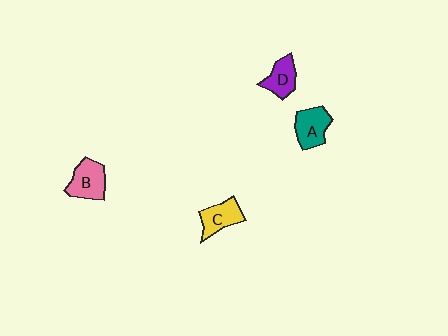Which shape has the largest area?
Shape B (pink).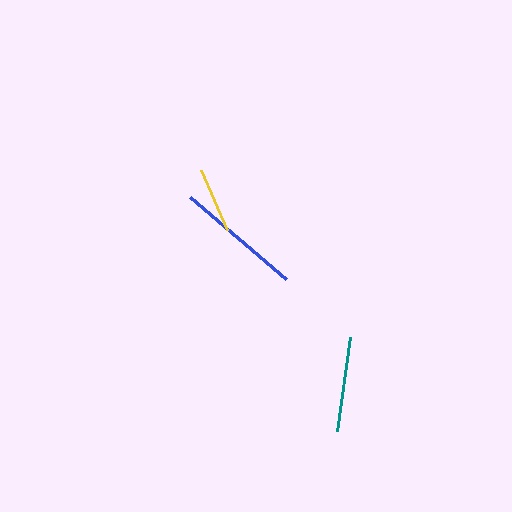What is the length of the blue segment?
The blue segment is approximately 126 pixels long.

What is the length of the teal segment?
The teal segment is approximately 95 pixels long.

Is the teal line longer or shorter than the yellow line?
The teal line is longer than the yellow line.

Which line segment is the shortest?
The yellow line is the shortest at approximately 66 pixels.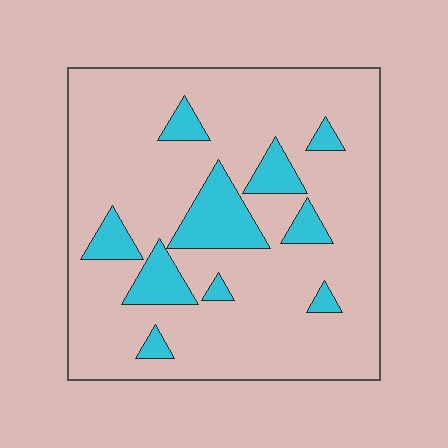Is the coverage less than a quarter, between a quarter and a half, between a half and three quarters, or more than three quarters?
Less than a quarter.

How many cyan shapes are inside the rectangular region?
10.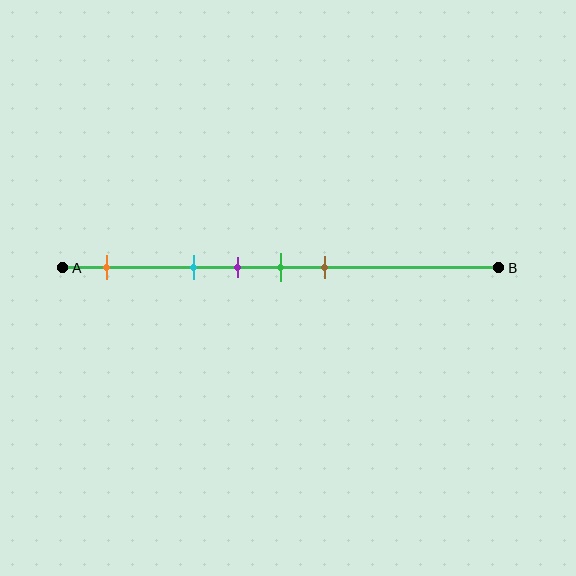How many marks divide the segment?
There are 5 marks dividing the segment.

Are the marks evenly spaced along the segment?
No, the marks are not evenly spaced.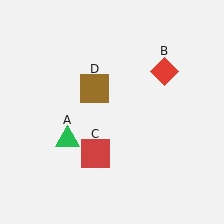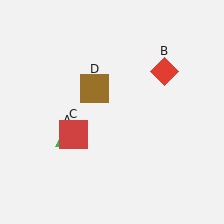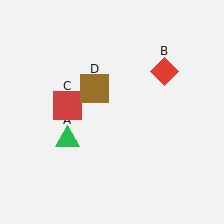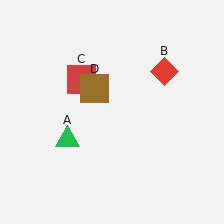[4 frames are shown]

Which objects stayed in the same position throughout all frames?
Green triangle (object A) and red diamond (object B) and brown square (object D) remained stationary.